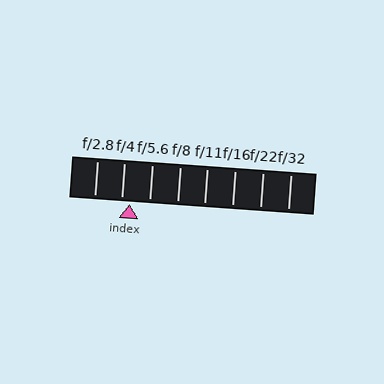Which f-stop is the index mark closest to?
The index mark is closest to f/4.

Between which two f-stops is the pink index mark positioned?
The index mark is between f/4 and f/5.6.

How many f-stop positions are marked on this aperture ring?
There are 8 f-stop positions marked.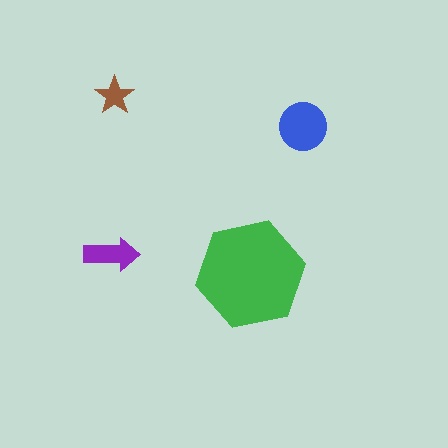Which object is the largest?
The green hexagon.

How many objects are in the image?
There are 4 objects in the image.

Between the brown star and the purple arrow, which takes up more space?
The purple arrow.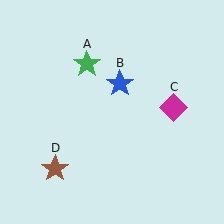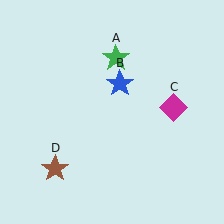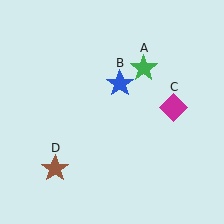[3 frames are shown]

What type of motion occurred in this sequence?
The green star (object A) rotated clockwise around the center of the scene.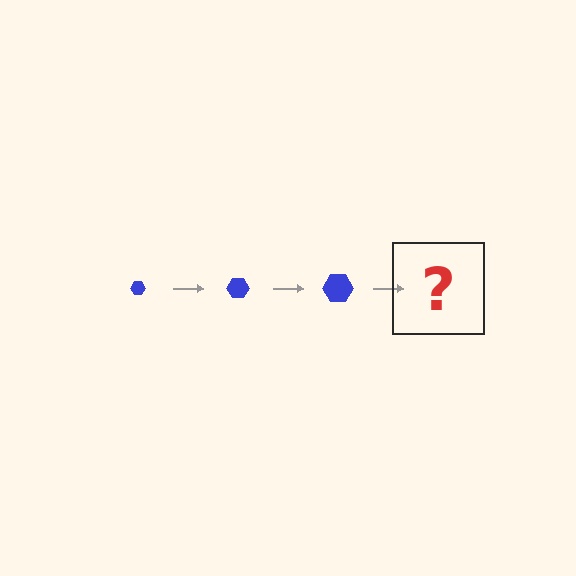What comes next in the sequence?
The next element should be a blue hexagon, larger than the previous one.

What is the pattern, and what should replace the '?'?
The pattern is that the hexagon gets progressively larger each step. The '?' should be a blue hexagon, larger than the previous one.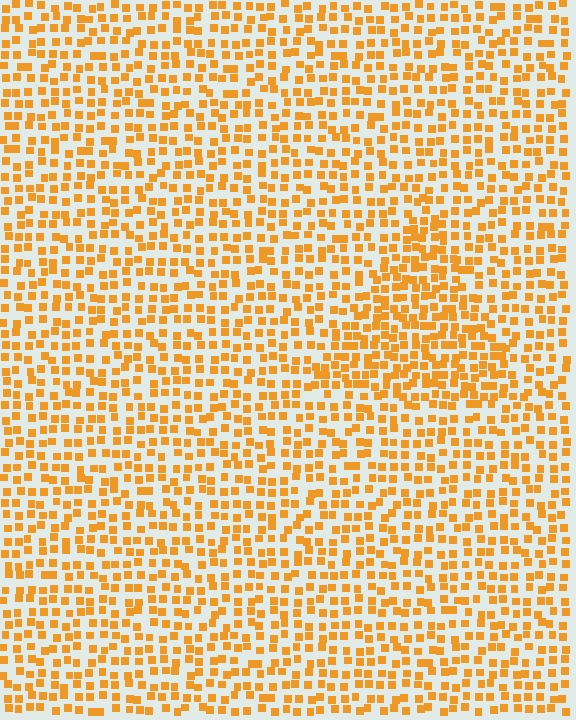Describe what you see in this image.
The image contains small orange elements arranged at two different densities. A triangle-shaped region is visible where the elements are more densely packed than the surrounding area.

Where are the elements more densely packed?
The elements are more densely packed inside the triangle boundary.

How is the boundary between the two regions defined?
The boundary is defined by a change in element density (approximately 1.5x ratio). All elements are the same color, size, and shape.